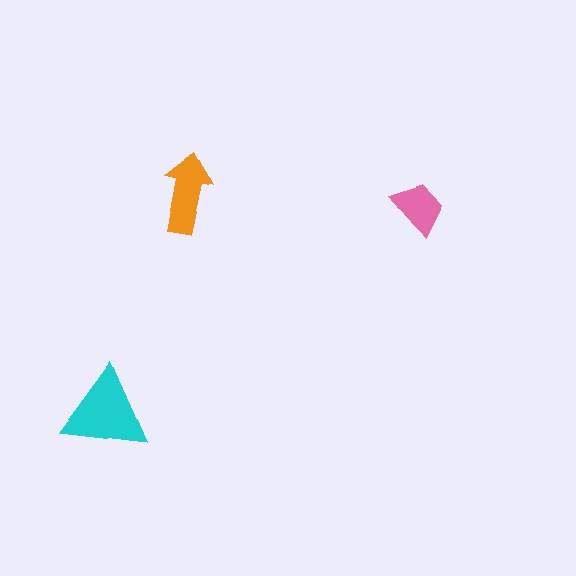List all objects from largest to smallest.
The cyan triangle, the orange arrow, the pink trapezoid.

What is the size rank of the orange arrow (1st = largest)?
2nd.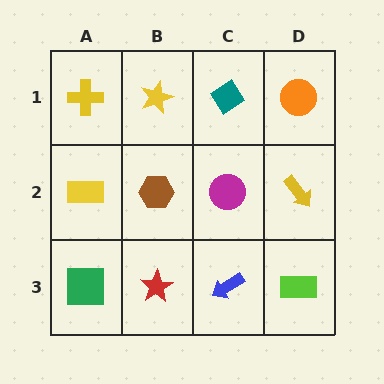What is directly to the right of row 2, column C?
A yellow arrow.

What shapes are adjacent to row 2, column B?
A yellow star (row 1, column B), a red star (row 3, column B), a yellow rectangle (row 2, column A), a magenta circle (row 2, column C).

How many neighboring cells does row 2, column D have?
3.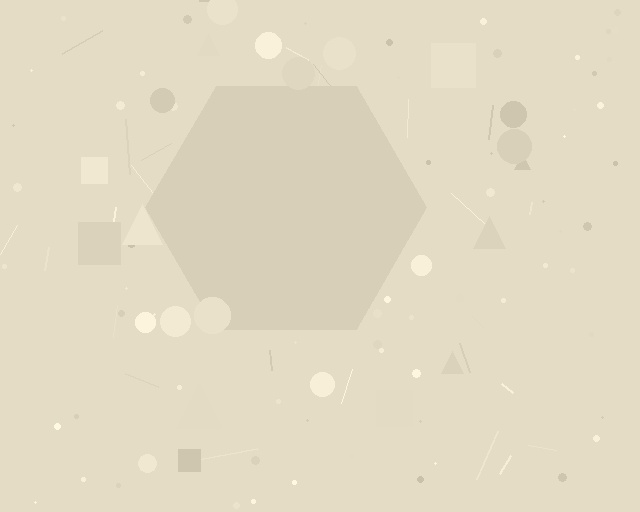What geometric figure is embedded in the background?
A hexagon is embedded in the background.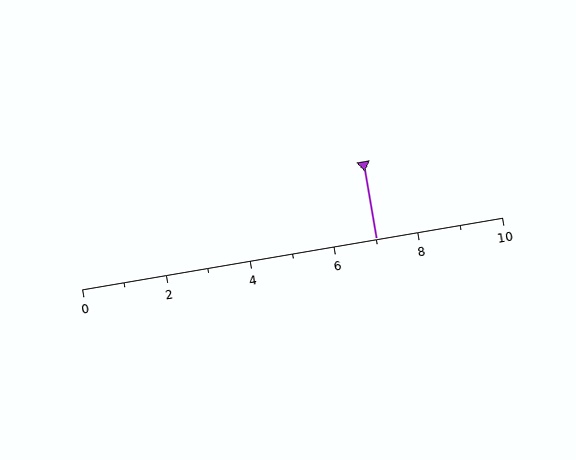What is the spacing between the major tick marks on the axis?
The major ticks are spaced 2 apart.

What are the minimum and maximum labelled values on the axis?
The axis runs from 0 to 10.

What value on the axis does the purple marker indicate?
The marker indicates approximately 7.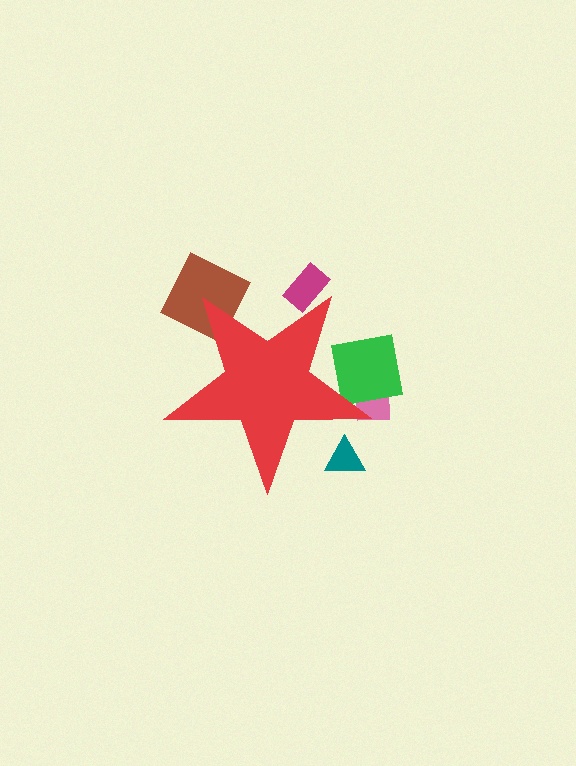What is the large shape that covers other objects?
A red star.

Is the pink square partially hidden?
Yes, the pink square is partially hidden behind the red star.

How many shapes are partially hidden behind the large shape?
5 shapes are partially hidden.